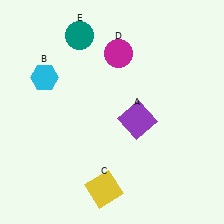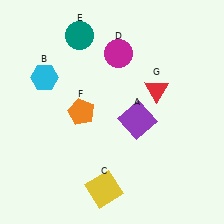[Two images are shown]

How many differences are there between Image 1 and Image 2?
There are 2 differences between the two images.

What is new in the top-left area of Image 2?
An orange pentagon (F) was added in the top-left area of Image 2.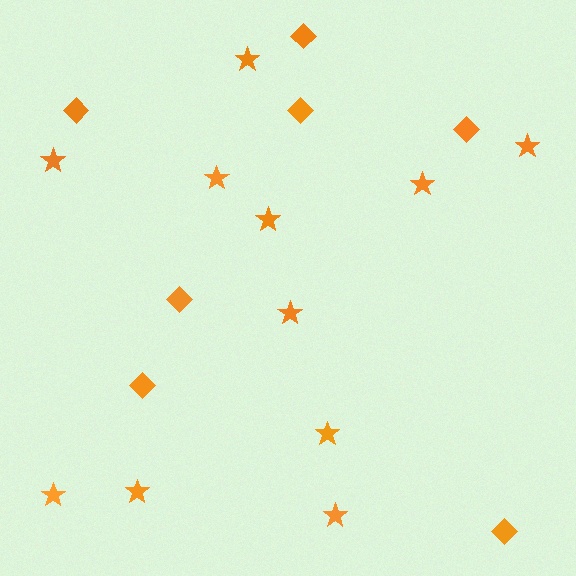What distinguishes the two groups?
There are 2 groups: one group of stars (11) and one group of diamonds (7).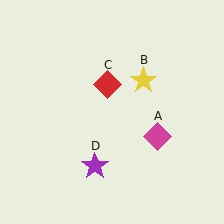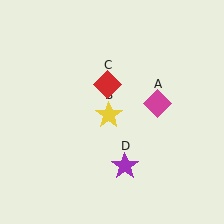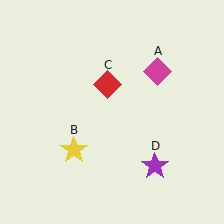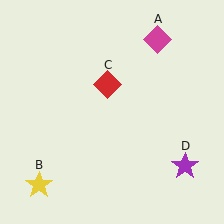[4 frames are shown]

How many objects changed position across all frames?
3 objects changed position: magenta diamond (object A), yellow star (object B), purple star (object D).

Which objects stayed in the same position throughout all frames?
Red diamond (object C) remained stationary.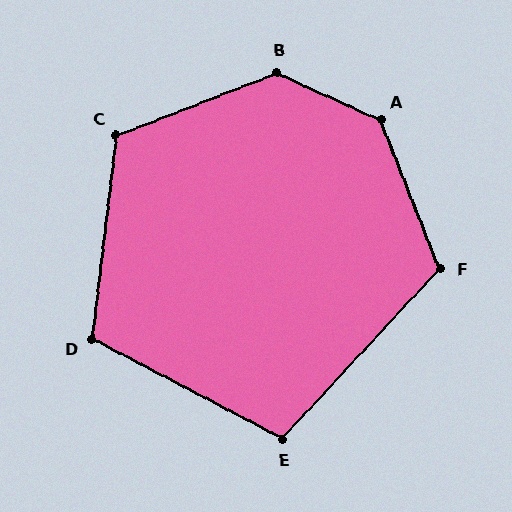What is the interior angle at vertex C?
Approximately 118 degrees (obtuse).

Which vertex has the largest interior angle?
A, at approximately 136 degrees.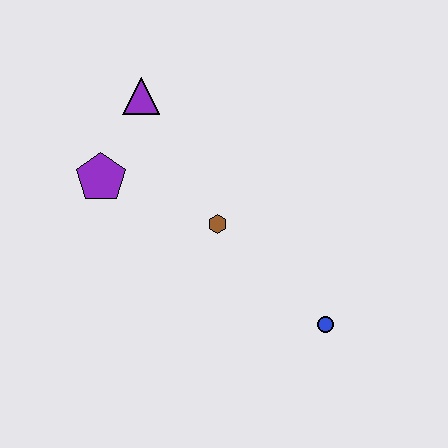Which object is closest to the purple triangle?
The purple pentagon is closest to the purple triangle.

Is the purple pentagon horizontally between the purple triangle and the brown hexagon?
No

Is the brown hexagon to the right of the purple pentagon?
Yes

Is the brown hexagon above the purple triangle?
No